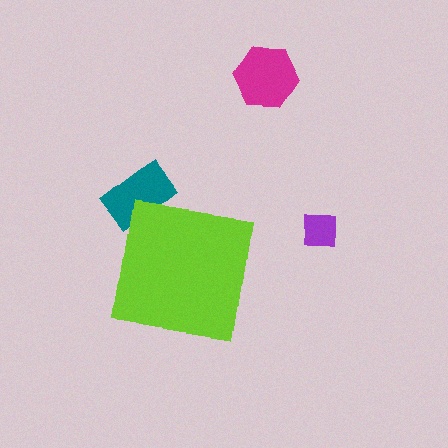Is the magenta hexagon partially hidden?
No, the magenta hexagon is fully visible.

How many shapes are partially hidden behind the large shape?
1 shape is partially hidden.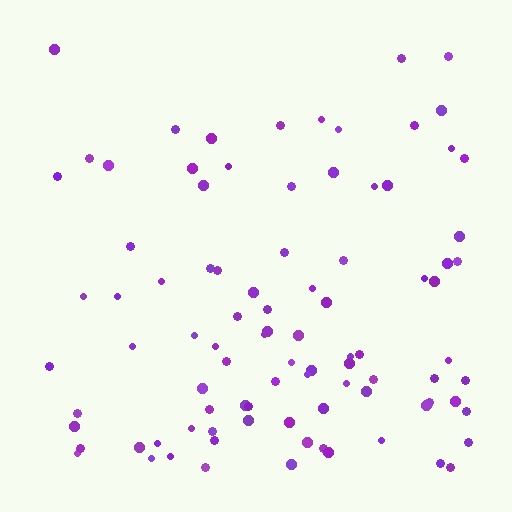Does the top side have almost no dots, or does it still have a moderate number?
Still a moderate number, just noticeably fewer than the bottom.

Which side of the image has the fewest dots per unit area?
The top.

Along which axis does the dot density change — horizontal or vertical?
Vertical.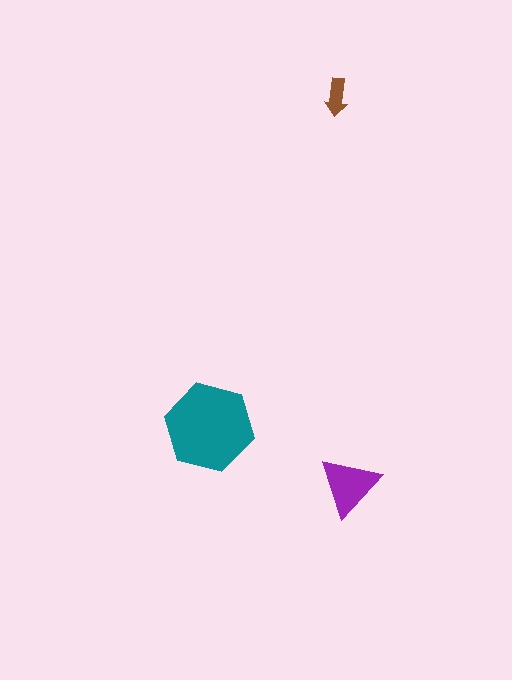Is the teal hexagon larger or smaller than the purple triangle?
Larger.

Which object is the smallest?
The brown arrow.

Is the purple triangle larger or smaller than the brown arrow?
Larger.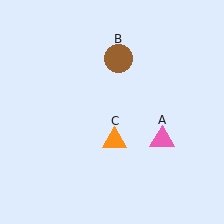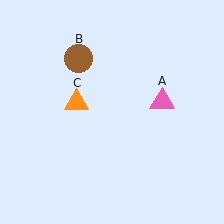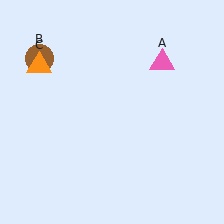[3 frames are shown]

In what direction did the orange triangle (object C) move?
The orange triangle (object C) moved up and to the left.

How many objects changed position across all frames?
3 objects changed position: pink triangle (object A), brown circle (object B), orange triangle (object C).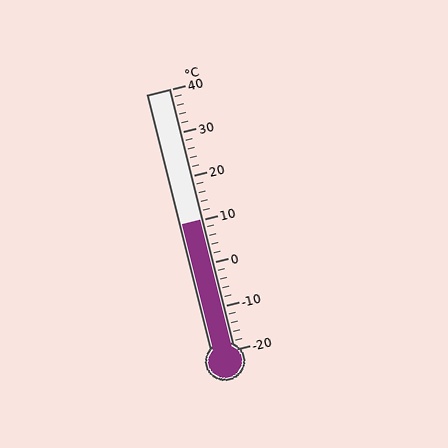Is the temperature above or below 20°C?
The temperature is below 20°C.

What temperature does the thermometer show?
The thermometer shows approximately 10°C.